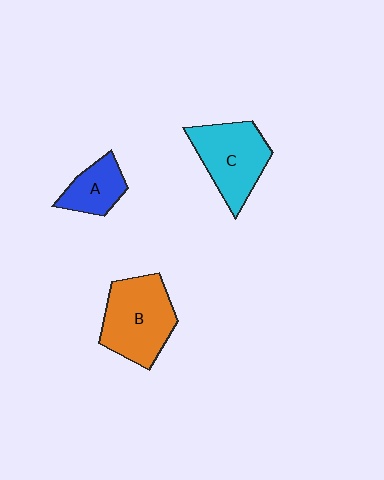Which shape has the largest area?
Shape B (orange).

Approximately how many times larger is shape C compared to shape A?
Approximately 1.8 times.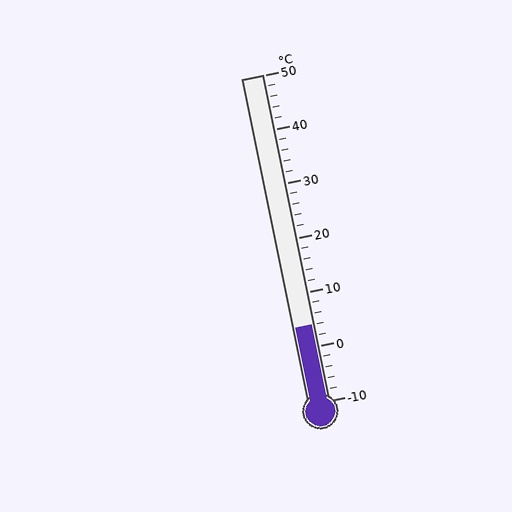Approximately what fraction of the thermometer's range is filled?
The thermometer is filled to approximately 25% of its range.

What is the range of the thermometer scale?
The thermometer scale ranges from -10°C to 50°C.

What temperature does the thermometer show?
The thermometer shows approximately 4°C.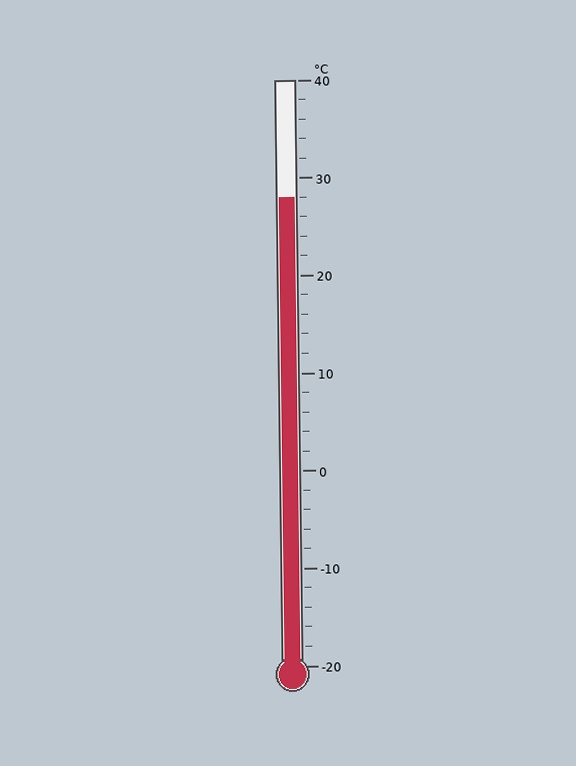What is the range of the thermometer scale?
The thermometer scale ranges from -20°C to 40°C.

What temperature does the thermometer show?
The thermometer shows approximately 28°C.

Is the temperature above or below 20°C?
The temperature is above 20°C.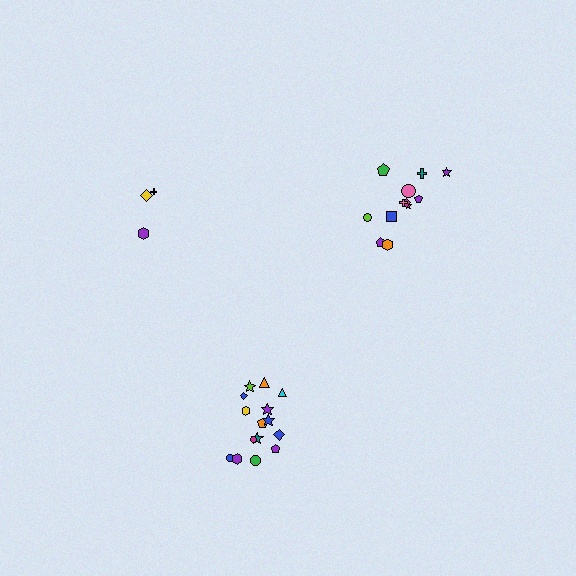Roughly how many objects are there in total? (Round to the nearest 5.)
Roughly 30 objects in total.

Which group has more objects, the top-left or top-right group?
The top-right group.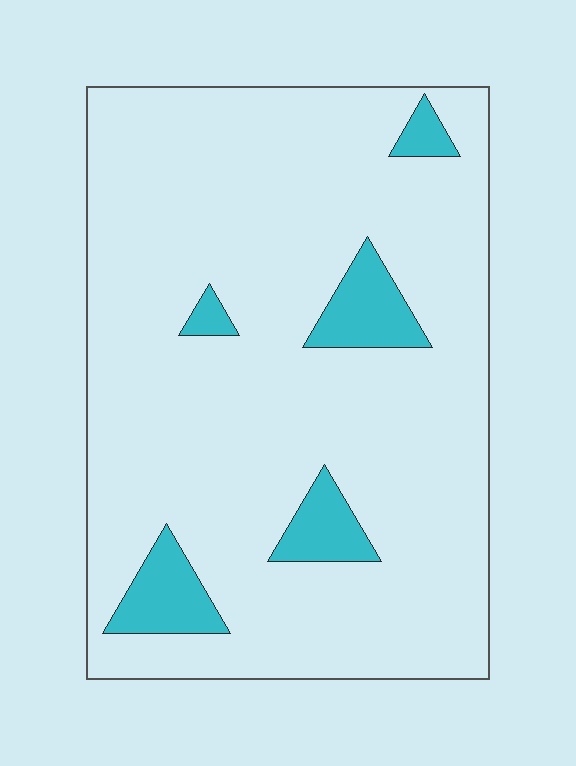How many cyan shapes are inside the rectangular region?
5.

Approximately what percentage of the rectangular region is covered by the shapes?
Approximately 10%.